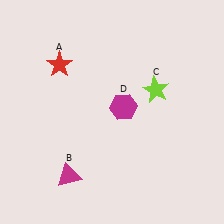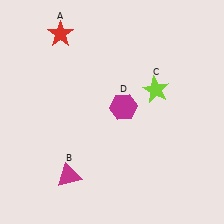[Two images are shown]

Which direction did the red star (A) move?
The red star (A) moved up.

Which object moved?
The red star (A) moved up.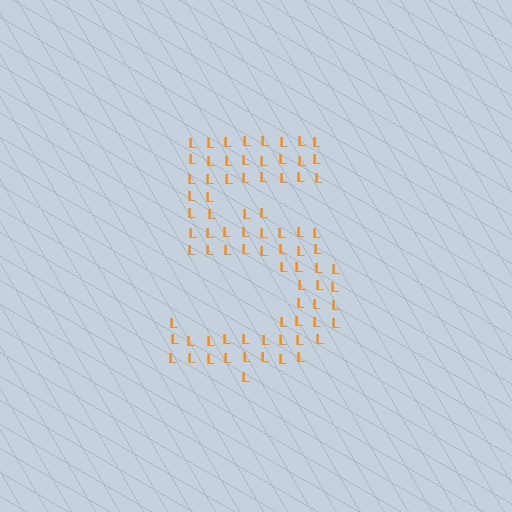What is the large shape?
The large shape is the digit 5.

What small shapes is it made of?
It is made of small letter L's.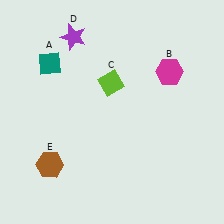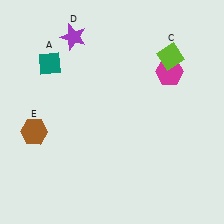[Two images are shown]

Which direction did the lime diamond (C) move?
The lime diamond (C) moved right.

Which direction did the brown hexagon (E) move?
The brown hexagon (E) moved up.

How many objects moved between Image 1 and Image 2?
2 objects moved between the two images.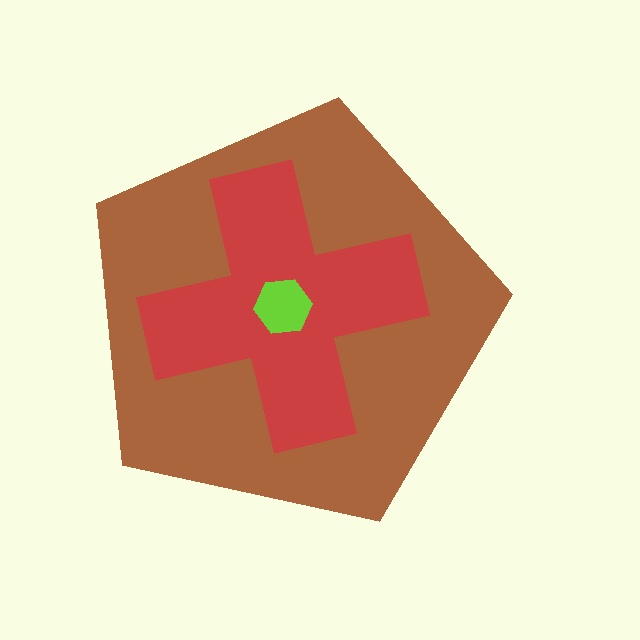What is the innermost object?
The lime hexagon.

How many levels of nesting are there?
3.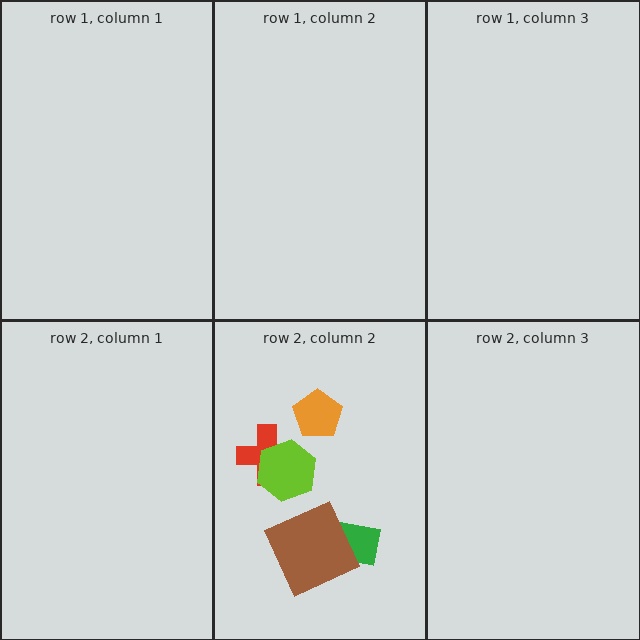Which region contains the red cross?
The row 2, column 2 region.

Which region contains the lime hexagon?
The row 2, column 2 region.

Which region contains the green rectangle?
The row 2, column 2 region.